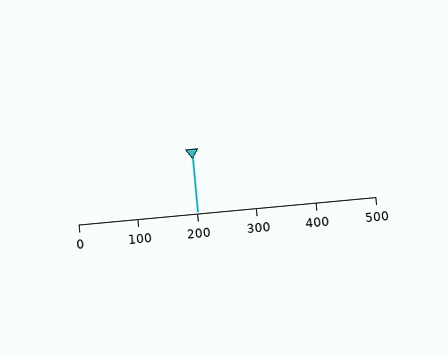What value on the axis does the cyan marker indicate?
The marker indicates approximately 200.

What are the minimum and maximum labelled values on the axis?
The axis runs from 0 to 500.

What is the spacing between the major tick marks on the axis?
The major ticks are spaced 100 apart.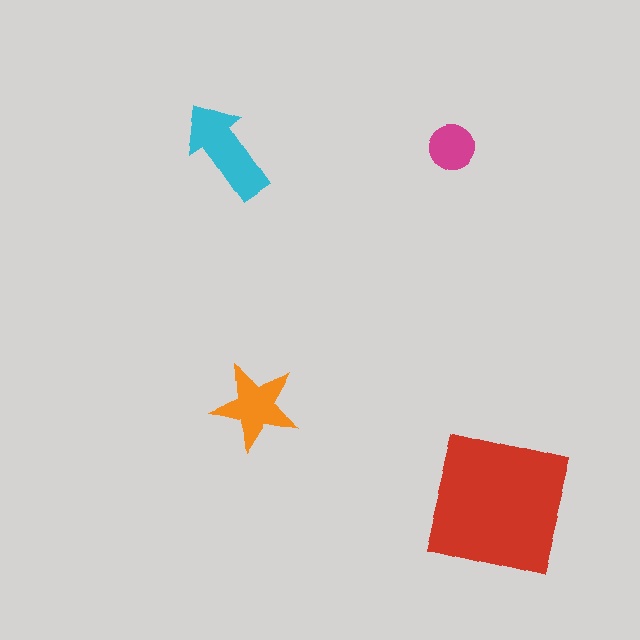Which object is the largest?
The red square.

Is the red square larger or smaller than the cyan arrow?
Larger.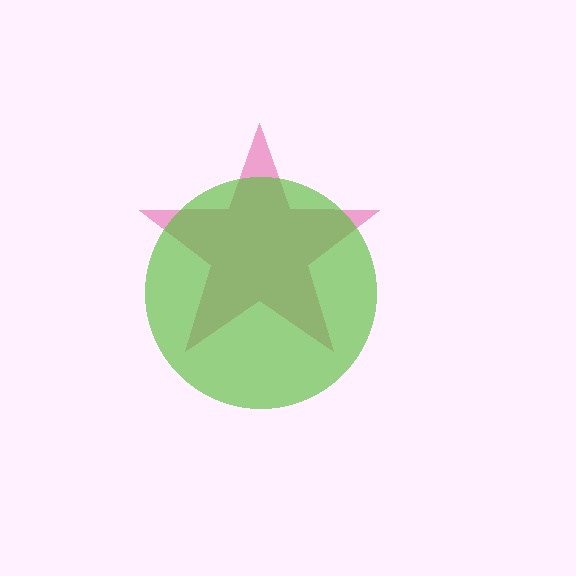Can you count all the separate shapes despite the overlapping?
Yes, there are 2 separate shapes.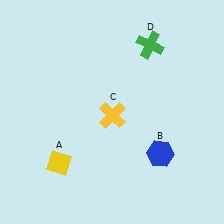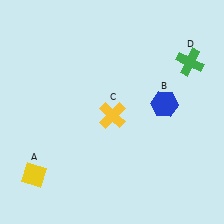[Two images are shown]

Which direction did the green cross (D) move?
The green cross (D) moved right.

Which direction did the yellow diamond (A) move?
The yellow diamond (A) moved left.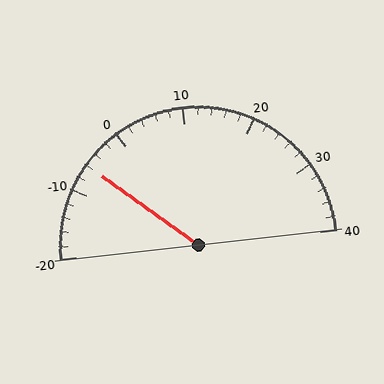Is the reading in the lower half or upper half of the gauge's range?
The reading is in the lower half of the range (-20 to 40).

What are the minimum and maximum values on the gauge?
The gauge ranges from -20 to 40.